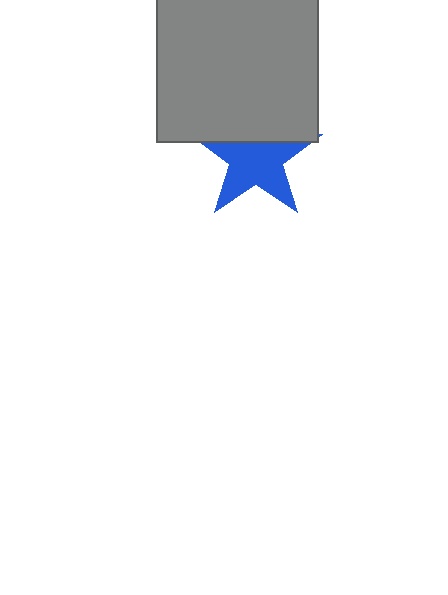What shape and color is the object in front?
The object in front is a gray square.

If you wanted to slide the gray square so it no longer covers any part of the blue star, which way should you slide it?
Slide it up — that is the most direct way to separate the two shapes.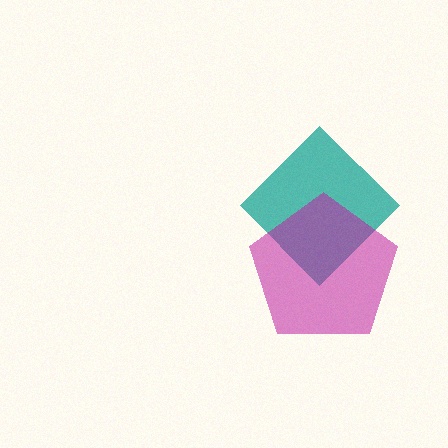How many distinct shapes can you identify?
There are 2 distinct shapes: a teal diamond, a magenta pentagon.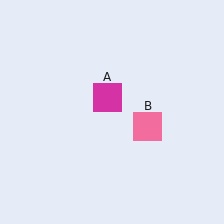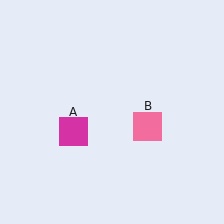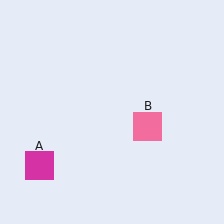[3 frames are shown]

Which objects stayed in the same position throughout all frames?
Pink square (object B) remained stationary.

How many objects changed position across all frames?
1 object changed position: magenta square (object A).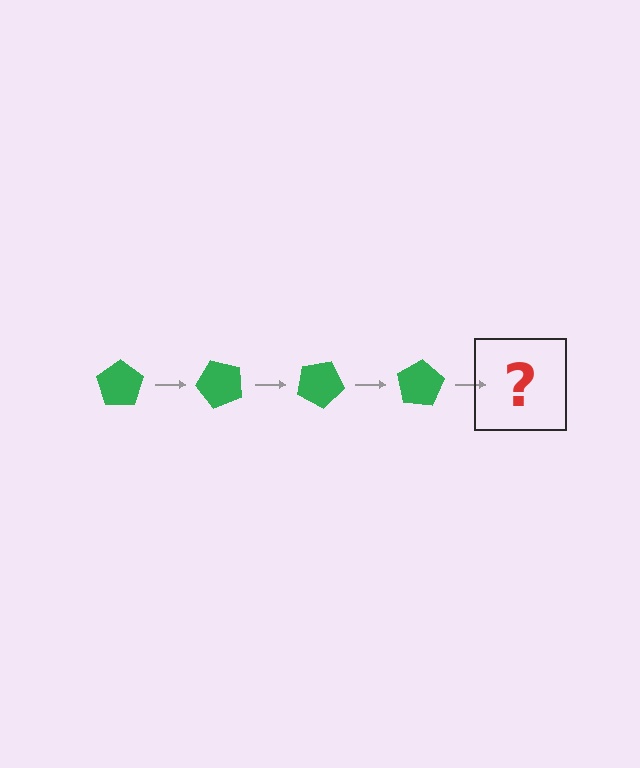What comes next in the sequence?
The next element should be a green pentagon rotated 200 degrees.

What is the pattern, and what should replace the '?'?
The pattern is that the pentagon rotates 50 degrees each step. The '?' should be a green pentagon rotated 200 degrees.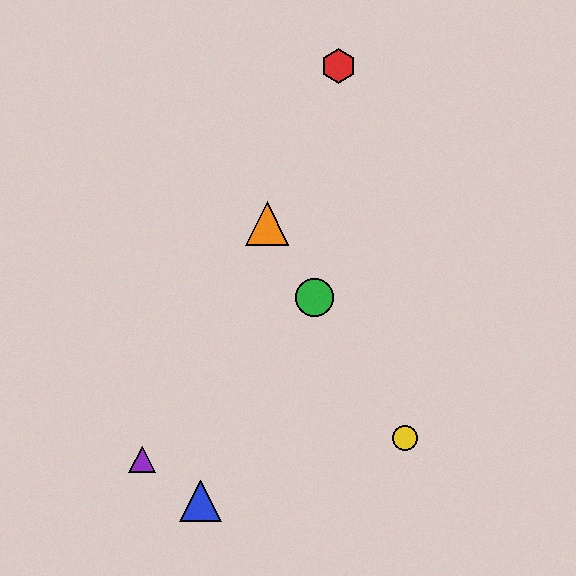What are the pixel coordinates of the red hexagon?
The red hexagon is at (338, 66).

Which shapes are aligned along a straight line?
The green circle, the yellow circle, the orange triangle are aligned along a straight line.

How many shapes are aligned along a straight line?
3 shapes (the green circle, the yellow circle, the orange triangle) are aligned along a straight line.